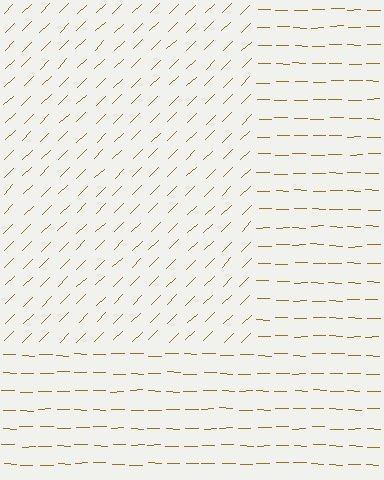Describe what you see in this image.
The image is filled with small brown line segments. A rectangle region in the image has lines oriented differently from the surrounding lines, creating a visible texture boundary.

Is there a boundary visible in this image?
Yes, there is a texture boundary formed by a change in line orientation.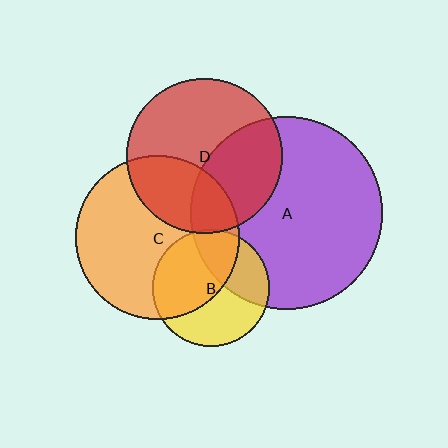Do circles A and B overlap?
Yes.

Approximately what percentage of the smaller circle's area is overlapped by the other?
Approximately 35%.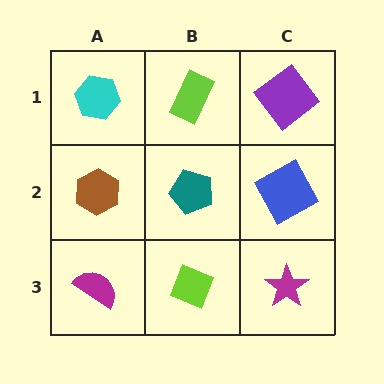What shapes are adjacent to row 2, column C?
A purple diamond (row 1, column C), a magenta star (row 3, column C), a teal pentagon (row 2, column B).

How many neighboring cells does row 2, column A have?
3.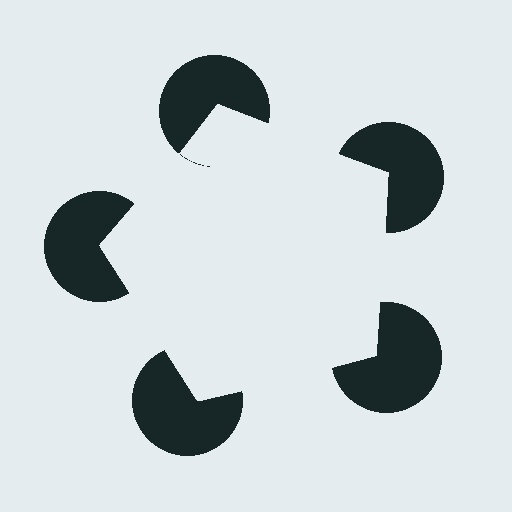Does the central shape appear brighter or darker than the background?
It typically appears slightly brighter than the background, even though no actual brightness change is drawn.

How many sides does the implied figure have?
5 sides.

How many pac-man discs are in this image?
There are 5 — one at each vertex of the illusory pentagon.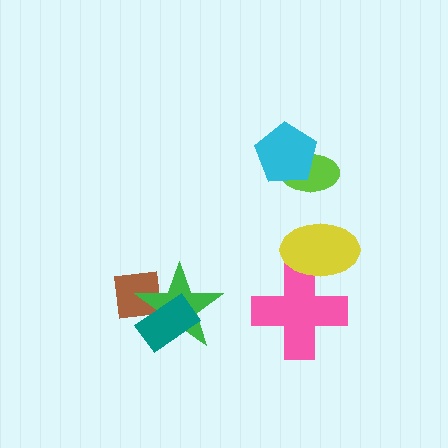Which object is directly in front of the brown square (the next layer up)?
The green star is directly in front of the brown square.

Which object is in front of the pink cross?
The yellow ellipse is in front of the pink cross.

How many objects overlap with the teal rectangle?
2 objects overlap with the teal rectangle.